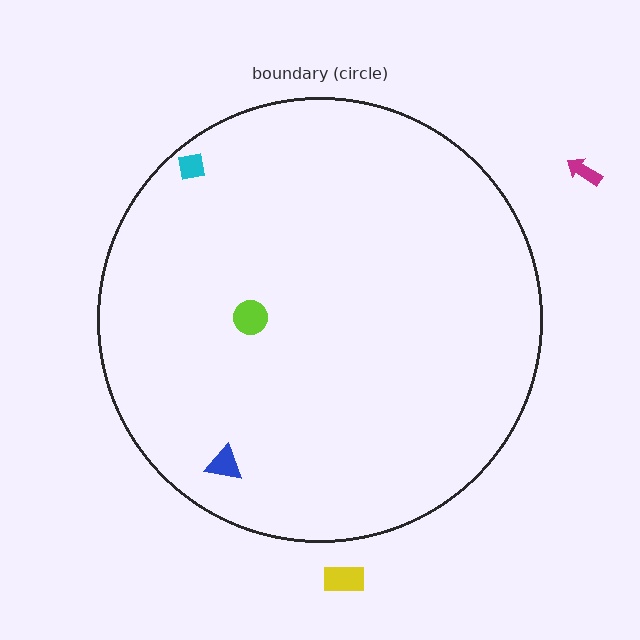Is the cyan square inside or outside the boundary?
Inside.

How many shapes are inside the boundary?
3 inside, 2 outside.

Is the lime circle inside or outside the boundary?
Inside.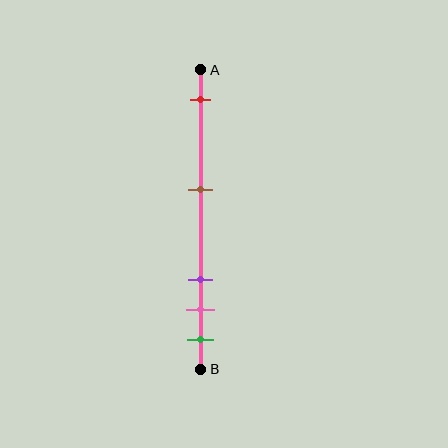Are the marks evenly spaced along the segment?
No, the marks are not evenly spaced.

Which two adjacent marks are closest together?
The pink and green marks are the closest adjacent pair.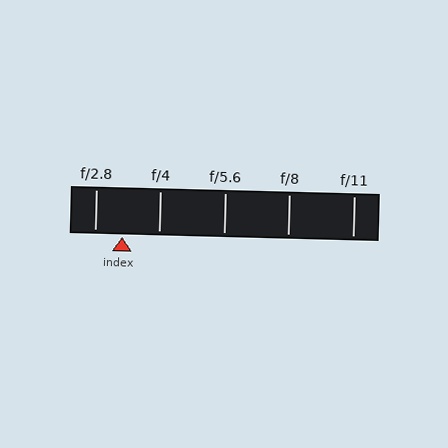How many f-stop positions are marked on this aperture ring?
There are 5 f-stop positions marked.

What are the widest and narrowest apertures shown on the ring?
The widest aperture shown is f/2.8 and the narrowest is f/11.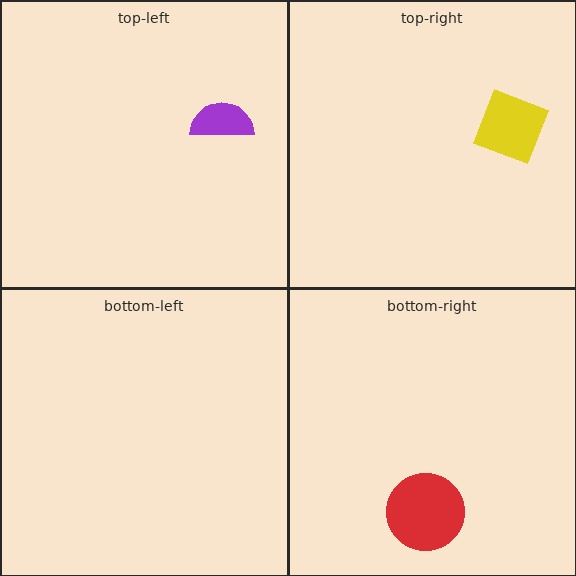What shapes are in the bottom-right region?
The red circle.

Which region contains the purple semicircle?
The top-left region.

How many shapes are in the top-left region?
1.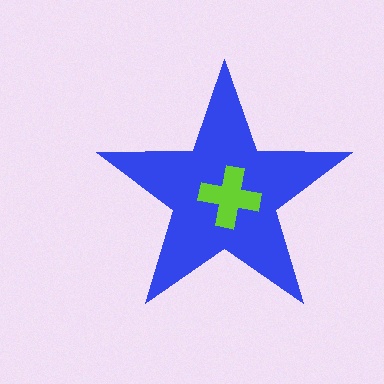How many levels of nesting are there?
2.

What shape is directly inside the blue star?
The lime cross.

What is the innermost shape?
The lime cross.